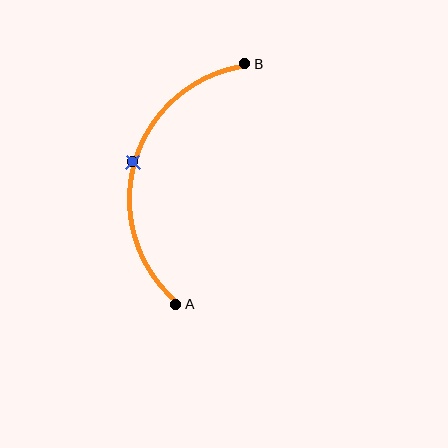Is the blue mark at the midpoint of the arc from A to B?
Yes. The blue mark lies on the arc at equal arc-length from both A and B — it is the arc midpoint.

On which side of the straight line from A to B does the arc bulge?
The arc bulges to the left of the straight line connecting A and B.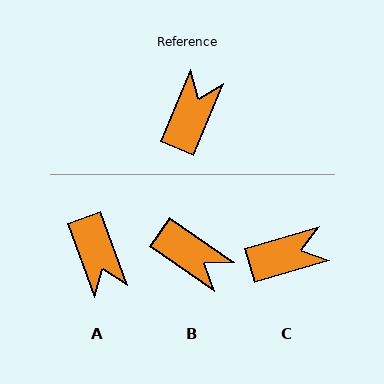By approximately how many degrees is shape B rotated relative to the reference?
Approximately 102 degrees clockwise.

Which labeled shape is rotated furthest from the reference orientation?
A, about 137 degrees away.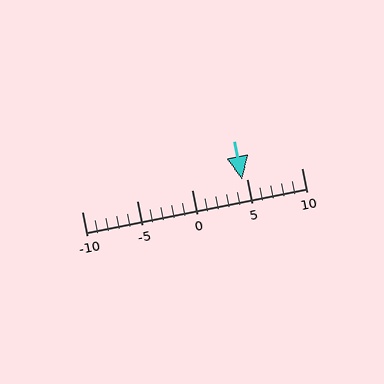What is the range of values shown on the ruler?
The ruler shows values from -10 to 10.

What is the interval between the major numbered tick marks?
The major tick marks are spaced 5 units apart.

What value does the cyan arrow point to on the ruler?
The cyan arrow points to approximately 5.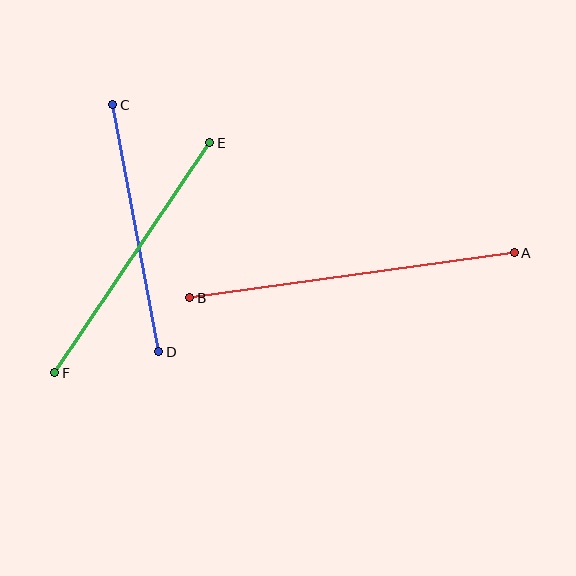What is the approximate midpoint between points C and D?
The midpoint is at approximately (136, 228) pixels.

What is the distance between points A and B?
The distance is approximately 328 pixels.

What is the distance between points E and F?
The distance is approximately 278 pixels.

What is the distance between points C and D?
The distance is approximately 251 pixels.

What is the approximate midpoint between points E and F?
The midpoint is at approximately (132, 258) pixels.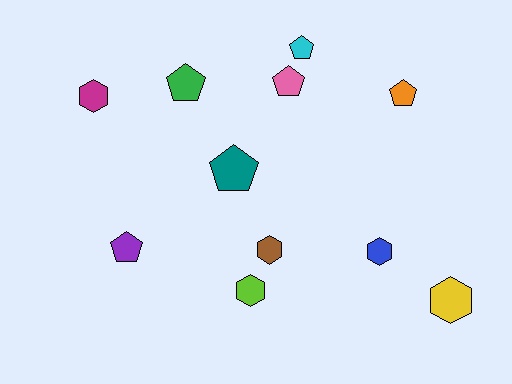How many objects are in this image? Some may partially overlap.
There are 11 objects.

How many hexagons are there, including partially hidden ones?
There are 5 hexagons.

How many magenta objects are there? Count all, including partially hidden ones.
There is 1 magenta object.